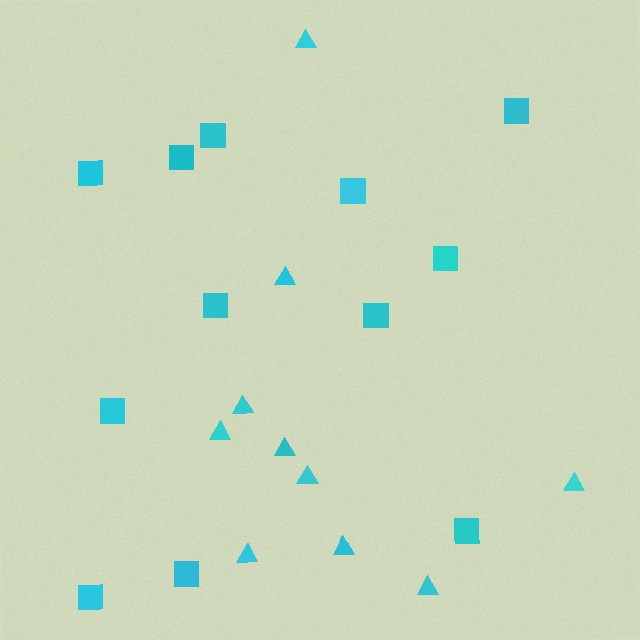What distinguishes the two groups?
There are 2 groups: one group of triangles (10) and one group of squares (12).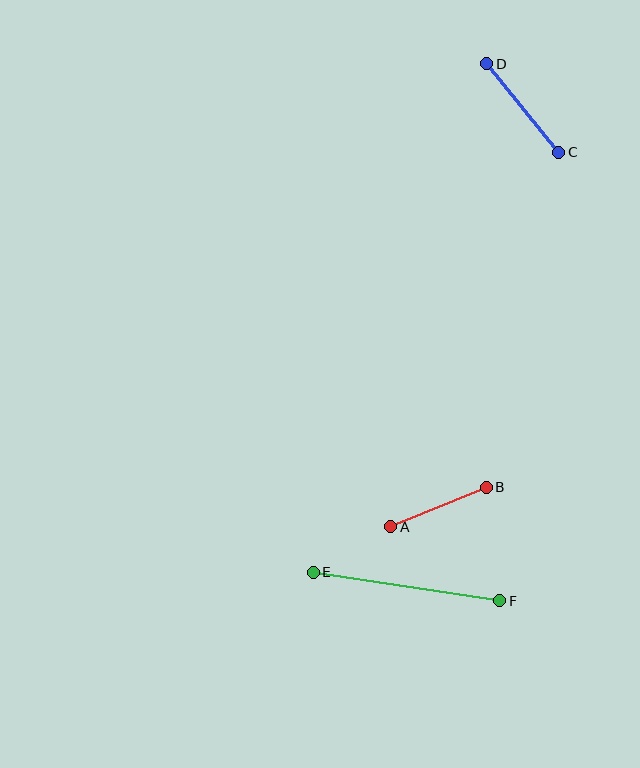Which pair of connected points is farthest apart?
Points E and F are farthest apart.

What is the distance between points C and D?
The distance is approximately 114 pixels.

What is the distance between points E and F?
The distance is approximately 188 pixels.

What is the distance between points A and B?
The distance is approximately 104 pixels.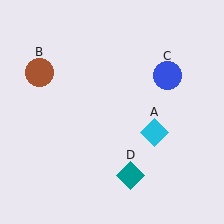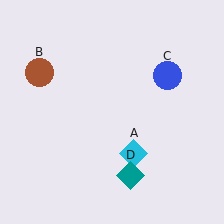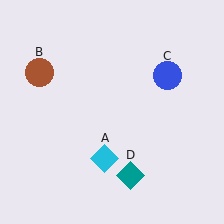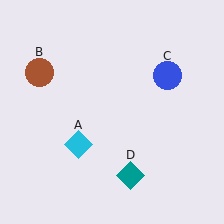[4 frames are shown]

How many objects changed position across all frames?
1 object changed position: cyan diamond (object A).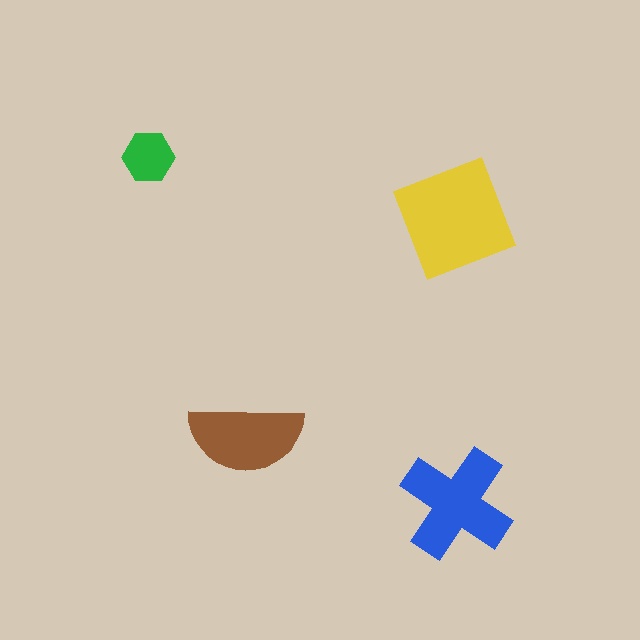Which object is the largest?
The yellow square.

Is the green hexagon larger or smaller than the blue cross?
Smaller.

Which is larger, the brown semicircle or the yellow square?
The yellow square.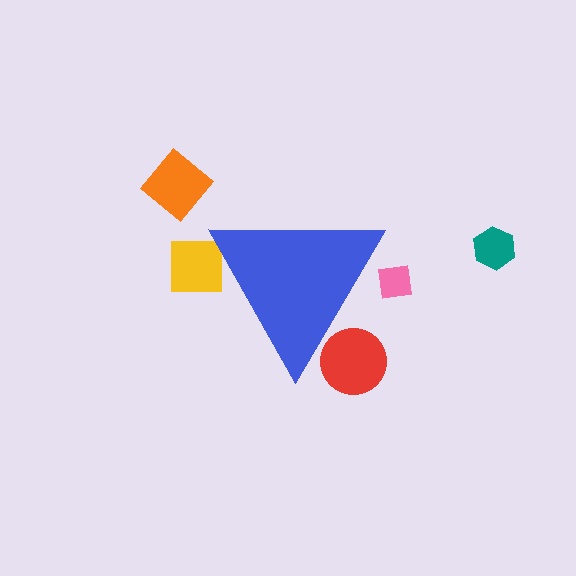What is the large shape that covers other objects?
A blue triangle.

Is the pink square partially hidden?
Yes, the pink square is partially hidden behind the blue triangle.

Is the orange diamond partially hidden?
No, the orange diamond is fully visible.